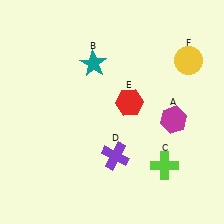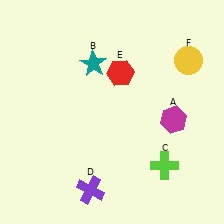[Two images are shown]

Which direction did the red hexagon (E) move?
The red hexagon (E) moved up.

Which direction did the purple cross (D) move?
The purple cross (D) moved down.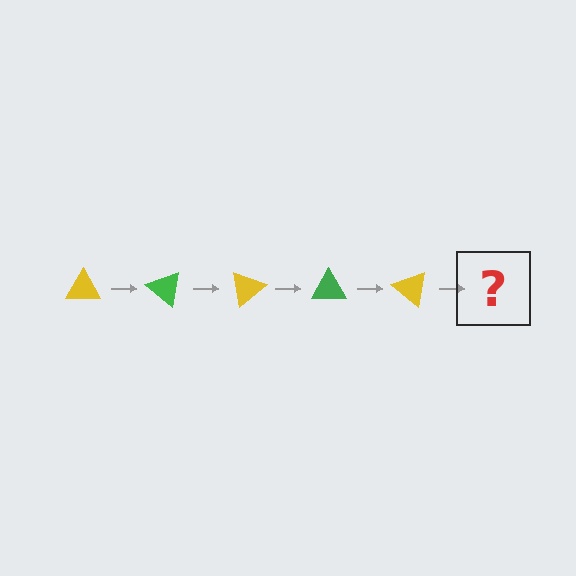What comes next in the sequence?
The next element should be a green triangle, rotated 200 degrees from the start.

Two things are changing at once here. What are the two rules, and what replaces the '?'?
The two rules are that it rotates 40 degrees each step and the color cycles through yellow and green. The '?' should be a green triangle, rotated 200 degrees from the start.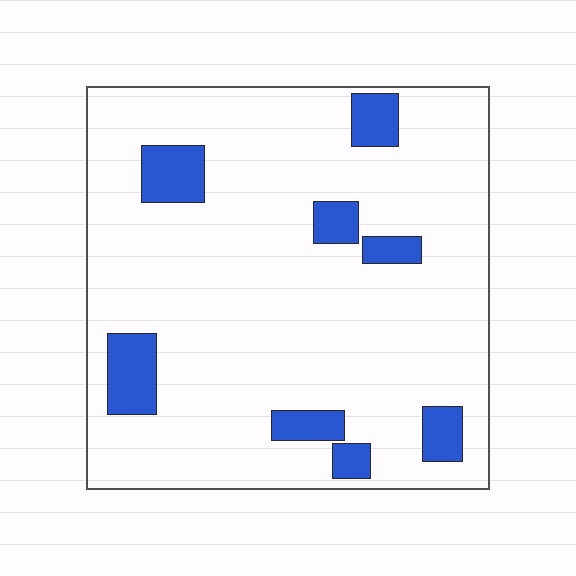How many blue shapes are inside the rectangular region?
8.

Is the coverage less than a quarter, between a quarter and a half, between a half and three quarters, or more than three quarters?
Less than a quarter.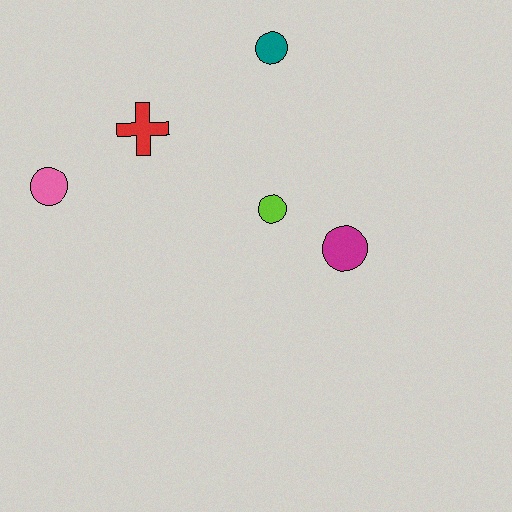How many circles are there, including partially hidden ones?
There are 4 circles.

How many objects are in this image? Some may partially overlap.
There are 5 objects.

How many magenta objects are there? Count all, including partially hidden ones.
There is 1 magenta object.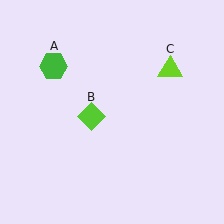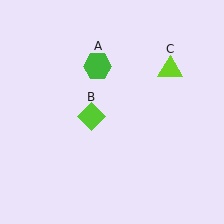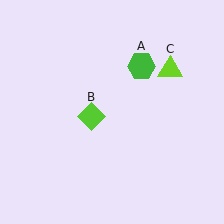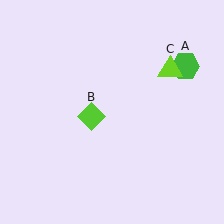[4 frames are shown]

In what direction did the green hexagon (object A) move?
The green hexagon (object A) moved right.